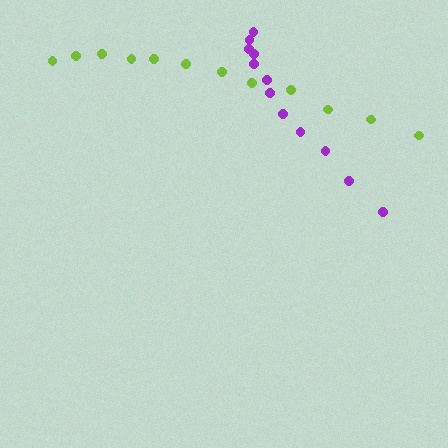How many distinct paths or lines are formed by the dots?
There are 2 distinct paths.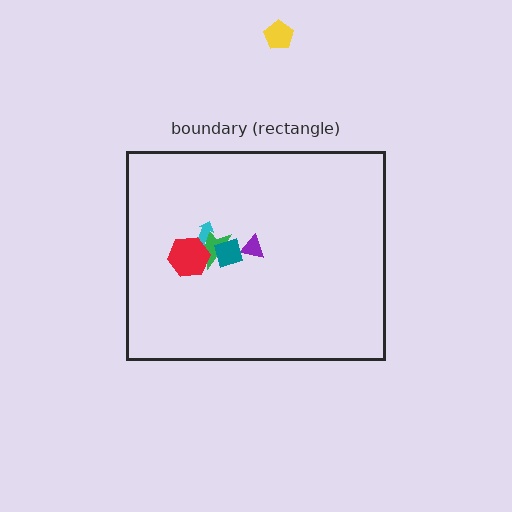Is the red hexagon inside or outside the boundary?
Inside.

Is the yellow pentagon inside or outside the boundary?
Outside.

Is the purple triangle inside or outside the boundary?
Inside.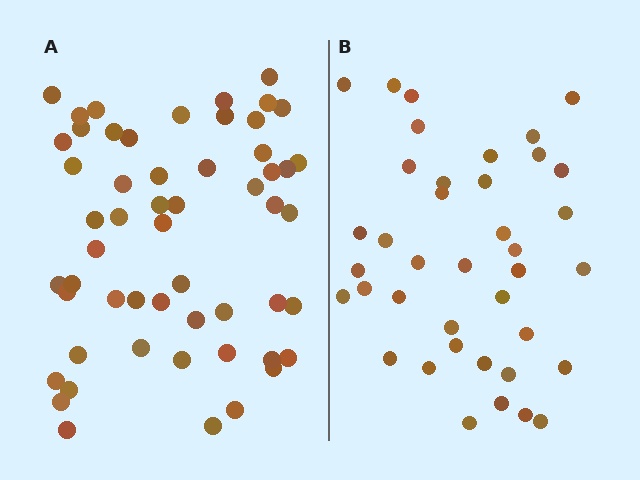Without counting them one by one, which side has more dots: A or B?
Region A (the left region) has more dots.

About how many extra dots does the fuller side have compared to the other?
Region A has approximately 15 more dots than region B.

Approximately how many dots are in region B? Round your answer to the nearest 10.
About 40 dots. (The exact count is 39, which rounds to 40.)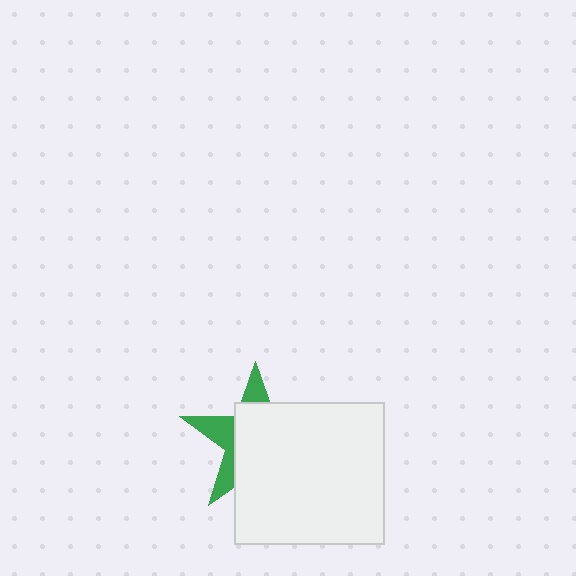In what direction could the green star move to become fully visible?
The green star could move toward the upper-left. That would shift it out from behind the white rectangle entirely.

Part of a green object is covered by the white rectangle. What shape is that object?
It is a star.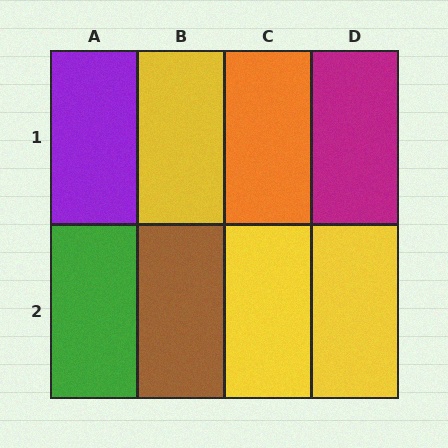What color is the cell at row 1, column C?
Orange.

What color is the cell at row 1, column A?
Purple.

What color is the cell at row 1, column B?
Yellow.